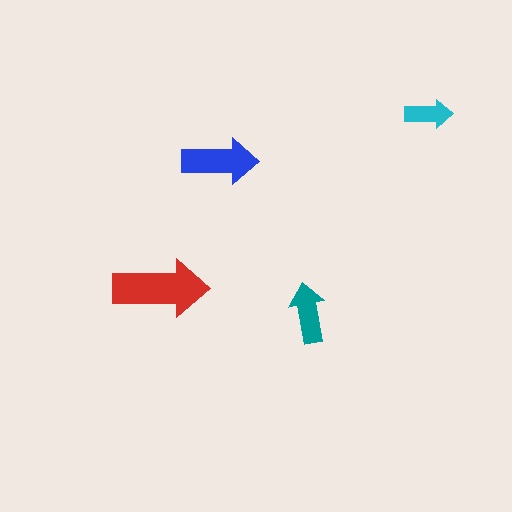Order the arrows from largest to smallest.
the red one, the blue one, the teal one, the cyan one.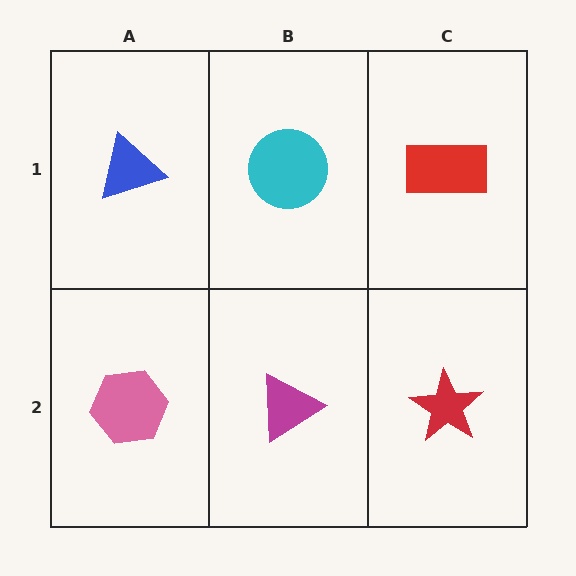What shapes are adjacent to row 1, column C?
A red star (row 2, column C), a cyan circle (row 1, column B).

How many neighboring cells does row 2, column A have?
2.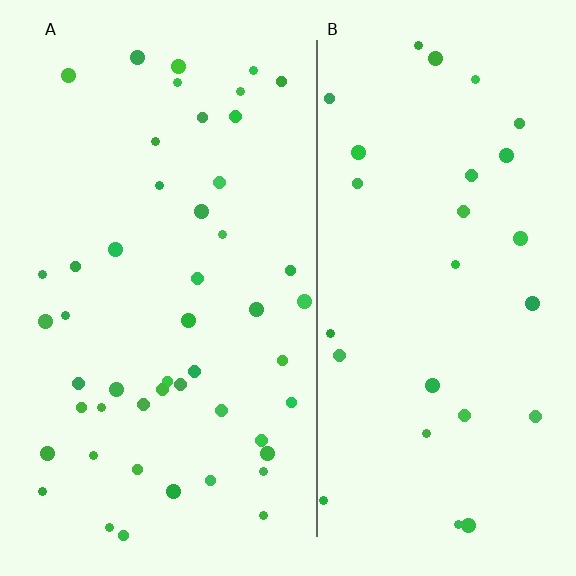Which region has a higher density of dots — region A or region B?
A (the left).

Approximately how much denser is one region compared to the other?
Approximately 1.7× — region A over region B.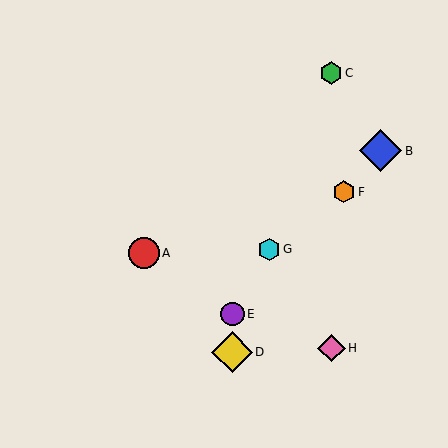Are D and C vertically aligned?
No, D is at x≈232 and C is at x≈331.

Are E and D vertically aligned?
Yes, both are at x≈232.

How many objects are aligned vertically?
2 objects (D, E) are aligned vertically.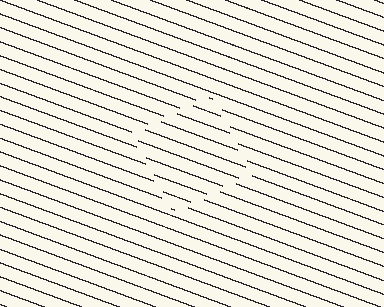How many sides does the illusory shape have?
4 sides — the line-ends trace a square.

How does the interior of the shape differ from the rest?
The interior of the shape contains the same grating, shifted by half a period — the contour is defined by the phase discontinuity where line-ends from the inner and outer gratings abut.